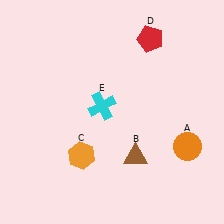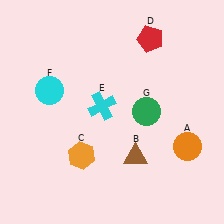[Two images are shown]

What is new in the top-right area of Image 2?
A green circle (G) was added in the top-right area of Image 2.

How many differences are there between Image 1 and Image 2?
There are 2 differences between the two images.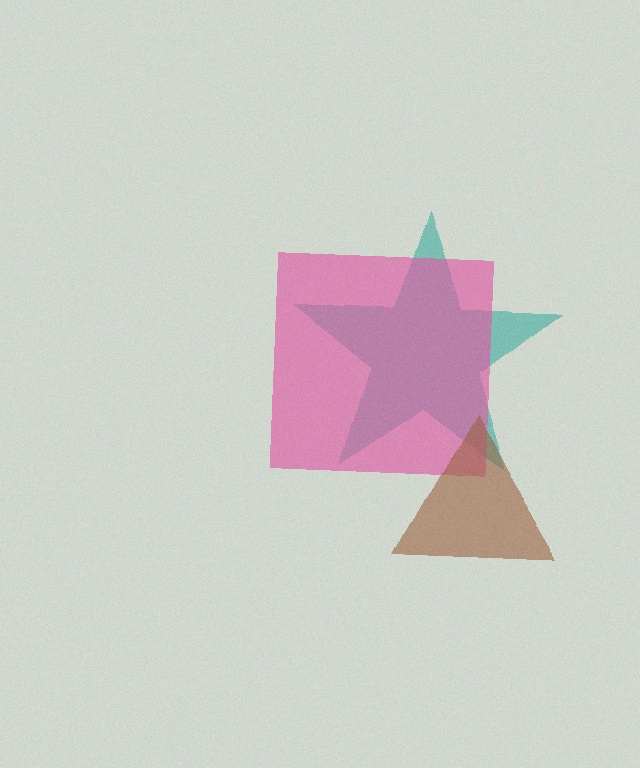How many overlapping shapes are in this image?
There are 3 overlapping shapes in the image.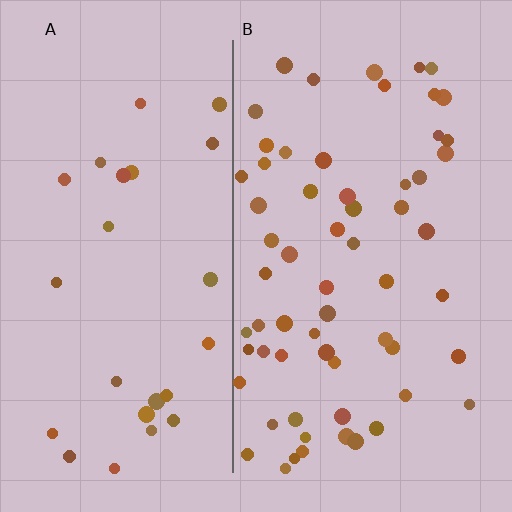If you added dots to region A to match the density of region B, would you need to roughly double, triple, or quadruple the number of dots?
Approximately double.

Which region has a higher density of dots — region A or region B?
B (the right).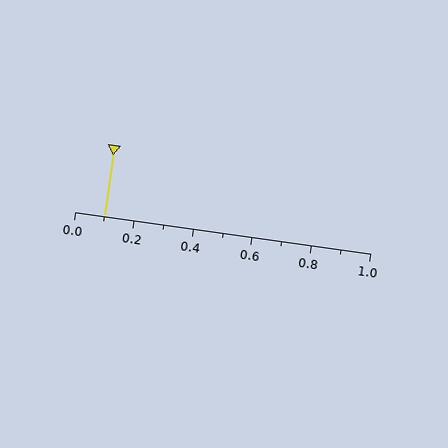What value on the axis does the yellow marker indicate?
The marker indicates approximately 0.1.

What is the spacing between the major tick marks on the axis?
The major ticks are spaced 0.2 apart.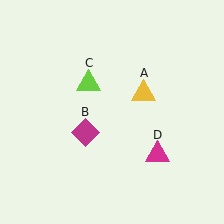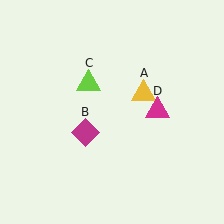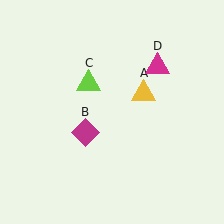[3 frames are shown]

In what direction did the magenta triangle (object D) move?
The magenta triangle (object D) moved up.